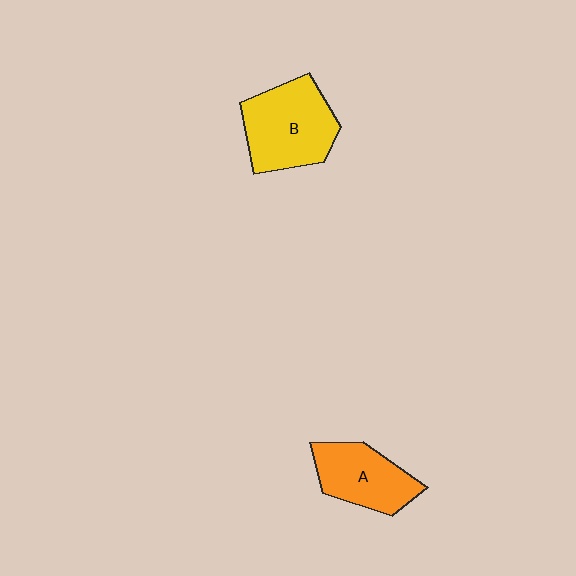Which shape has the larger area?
Shape B (yellow).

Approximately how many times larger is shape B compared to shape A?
Approximately 1.3 times.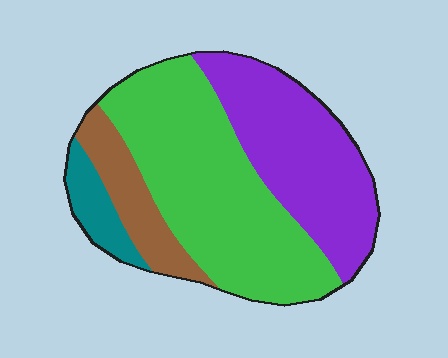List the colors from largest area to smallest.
From largest to smallest: green, purple, brown, teal.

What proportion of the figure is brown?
Brown takes up about one eighth (1/8) of the figure.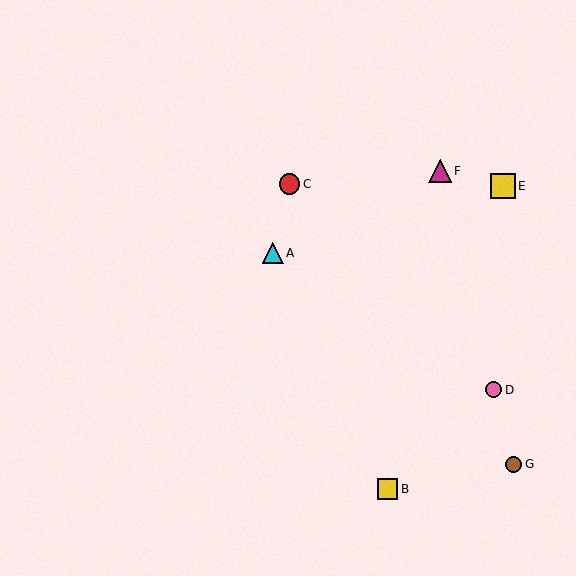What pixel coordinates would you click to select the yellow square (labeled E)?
Click at (503, 186) to select the yellow square E.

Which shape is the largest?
The yellow square (labeled E) is the largest.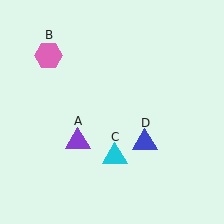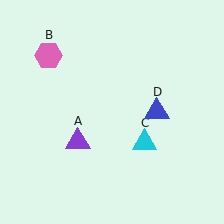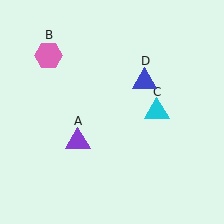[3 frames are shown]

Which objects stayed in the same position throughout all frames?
Purple triangle (object A) and pink hexagon (object B) remained stationary.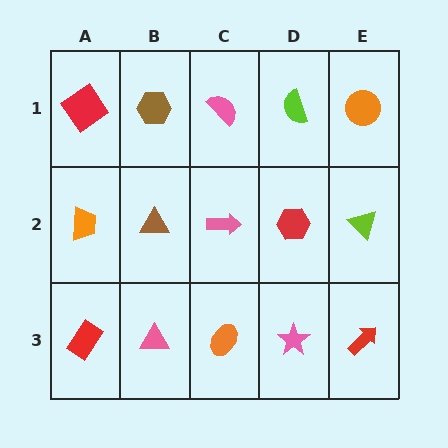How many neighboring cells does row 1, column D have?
3.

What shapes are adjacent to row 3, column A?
An orange trapezoid (row 2, column A), a pink triangle (row 3, column B).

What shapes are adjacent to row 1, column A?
An orange trapezoid (row 2, column A), a brown hexagon (row 1, column B).